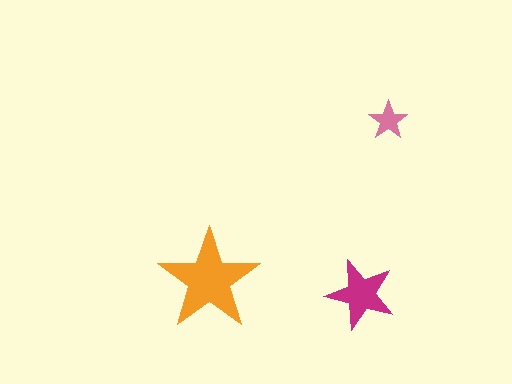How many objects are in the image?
There are 3 objects in the image.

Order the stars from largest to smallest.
the orange one, the magenta one, the pink one.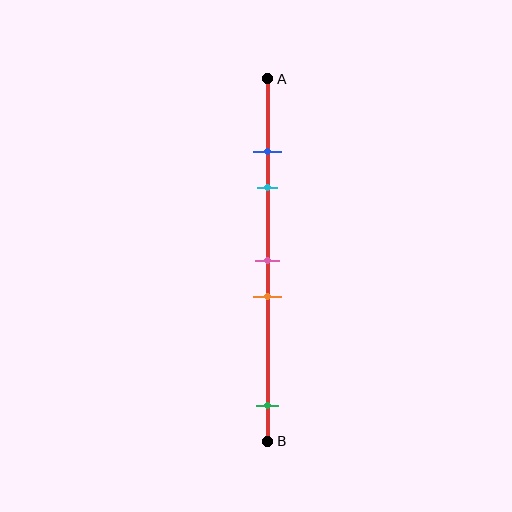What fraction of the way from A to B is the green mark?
The green mark is approximately 90% (0.9) of the way from A to B.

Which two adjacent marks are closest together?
The blue and cyan marks are the closest adjacent pair.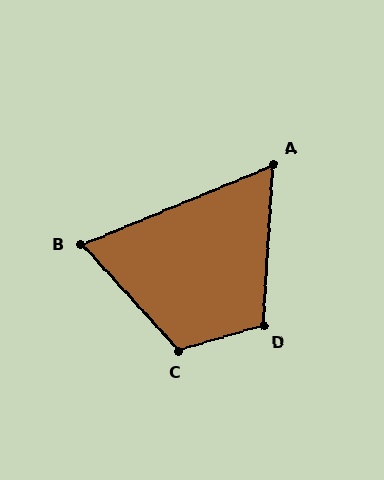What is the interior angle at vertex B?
Approximately 70 degrees (acute).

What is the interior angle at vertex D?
Approximately 110 degrees (obtuse).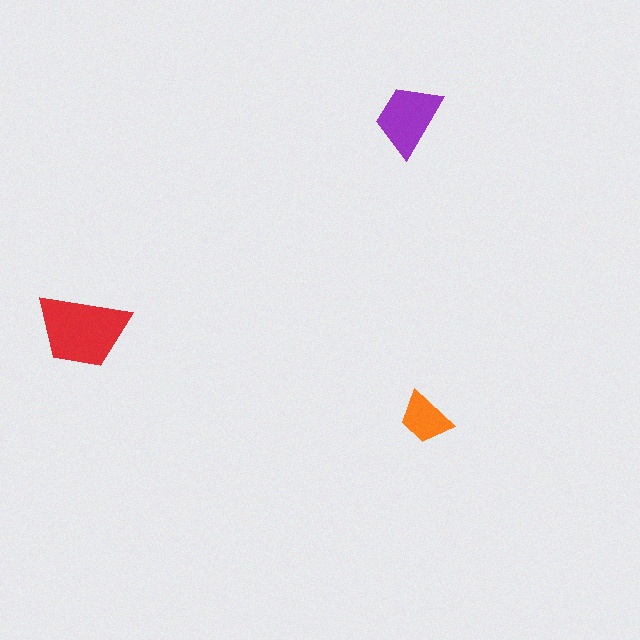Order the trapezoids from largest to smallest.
the red one, the purple one, the orange one.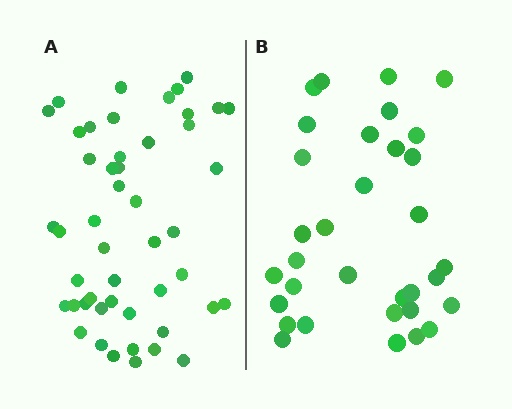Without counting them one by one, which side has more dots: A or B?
Region A (the left region) has more dots.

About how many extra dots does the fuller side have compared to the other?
Region A has approximately 15 more dots than region B.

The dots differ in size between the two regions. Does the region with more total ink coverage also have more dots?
No. Region B has more total ink coverage because its dots are larger, but region A actually contains more individual dots. Total area can be misleading — the number of items is what matters here.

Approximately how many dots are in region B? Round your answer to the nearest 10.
About 30 dots. (The exact count is 33, which rounds to 30.)